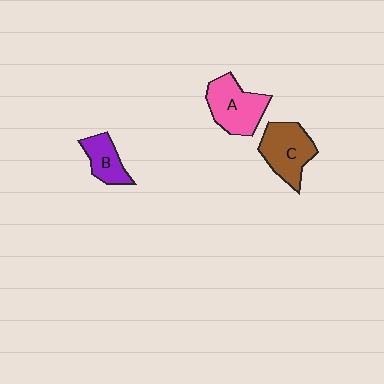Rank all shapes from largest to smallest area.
From largest to smallest: A (pink), C (brown), B (purple).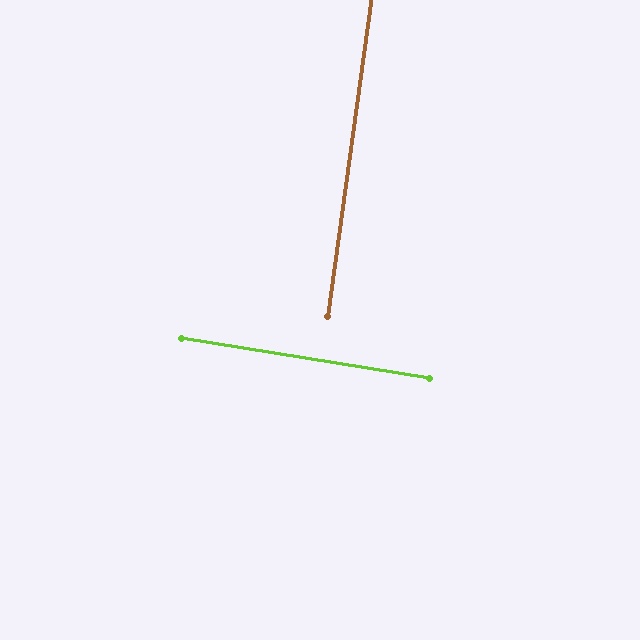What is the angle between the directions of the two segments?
Approximately 89 degrees.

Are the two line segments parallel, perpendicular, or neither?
Perpendicular — they meet at approximately 89°.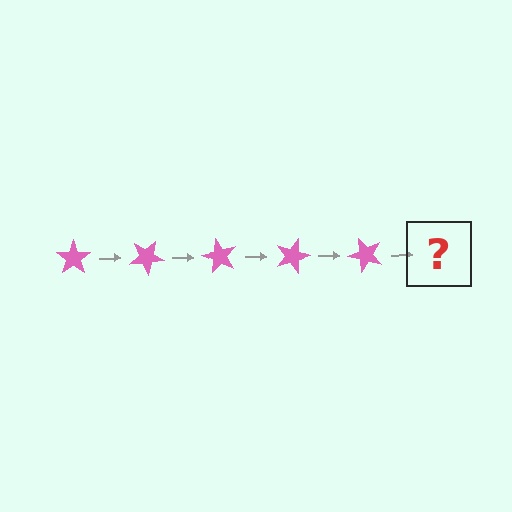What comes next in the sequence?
The next element should be a pink star rotated 150 degrees.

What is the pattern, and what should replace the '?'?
The pattern is that the star rotates 30 degrees each step. The '?' should be a pink star rotated 150 degrees.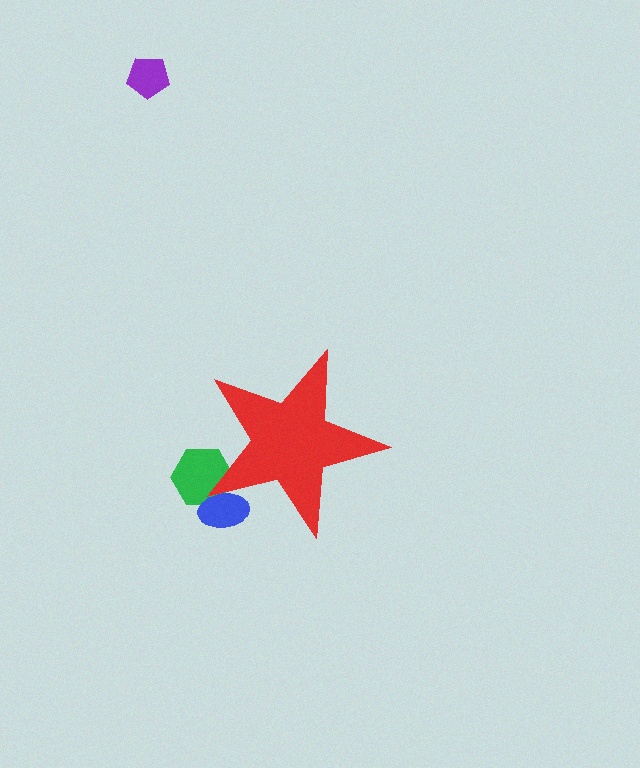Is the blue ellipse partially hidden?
Yes, the blue ellipse is partially hidden behind the red star.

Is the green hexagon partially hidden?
Yes, the green hexagon is partially hidden behind the red star.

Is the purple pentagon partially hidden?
No, the purple pentagon is fully visible.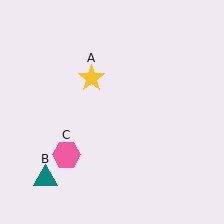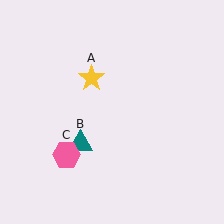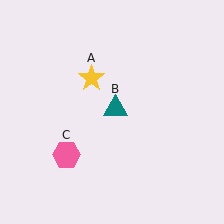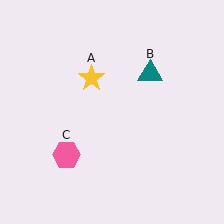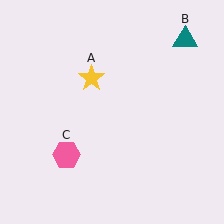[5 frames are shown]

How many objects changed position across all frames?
1 object changed position: teal triangle (object B).